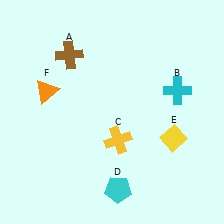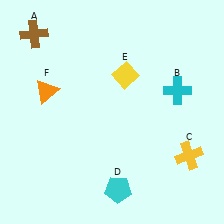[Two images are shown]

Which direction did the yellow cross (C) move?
The yellow cross (C) moved right.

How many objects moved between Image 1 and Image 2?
3 objects moved between the two images.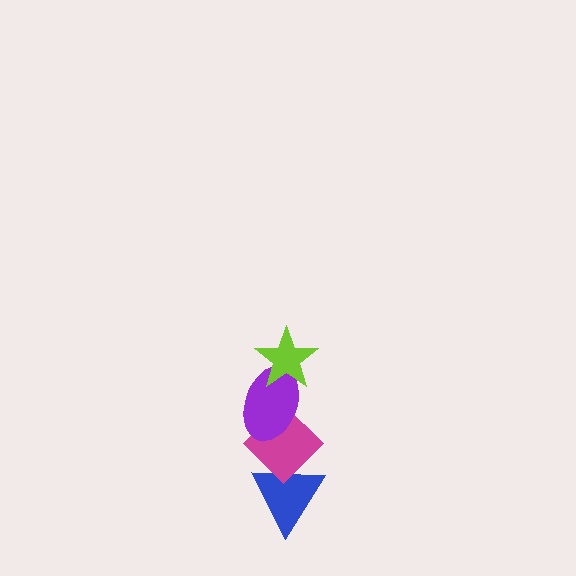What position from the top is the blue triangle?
The blue triangle is 4th from the top.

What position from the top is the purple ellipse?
The purple ellipse is 2nd from the top.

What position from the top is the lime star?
The lime star is 1st from the top.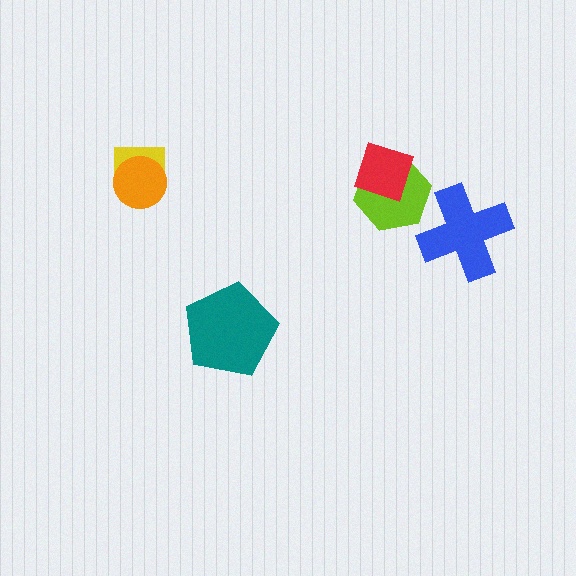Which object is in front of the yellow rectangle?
The orange circle is in front of the yellow rectangle.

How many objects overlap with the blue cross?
0 objects overlap with the blue cross.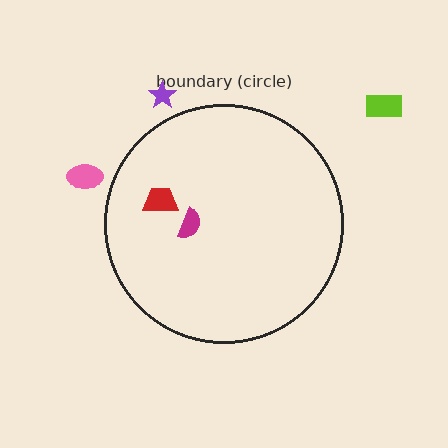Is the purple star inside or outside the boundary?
Outside.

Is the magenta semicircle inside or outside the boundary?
Inside.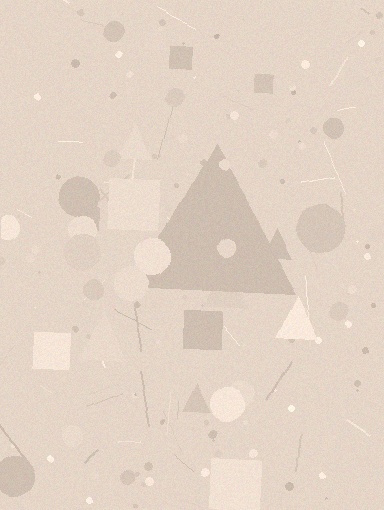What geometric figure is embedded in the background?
A triangle is embedded in the background.